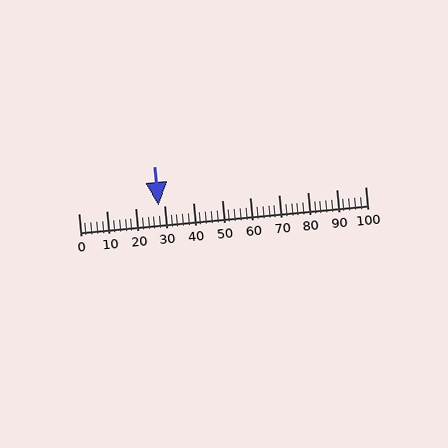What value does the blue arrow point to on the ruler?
The blue arrow points to approximately 28.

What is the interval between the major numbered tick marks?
The major tick marks are spaced 10 units apart.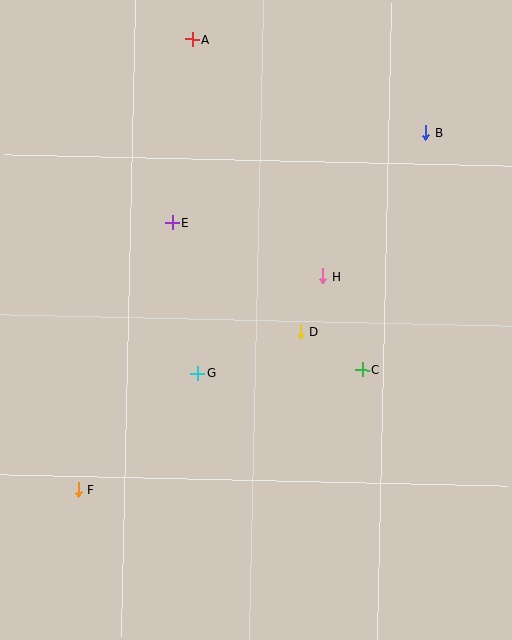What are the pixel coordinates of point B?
Point B is at (426, 132).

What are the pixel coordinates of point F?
Point F is at (79, 490).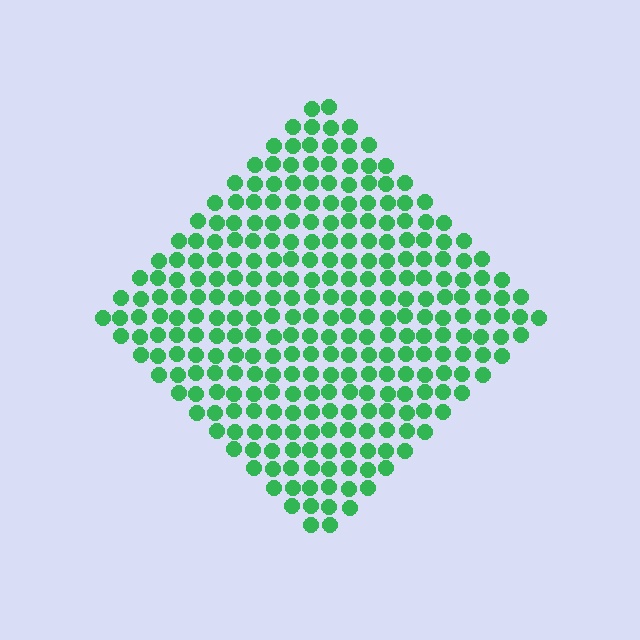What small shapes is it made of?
It is made of small circles.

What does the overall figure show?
The overall figure shows a diamond.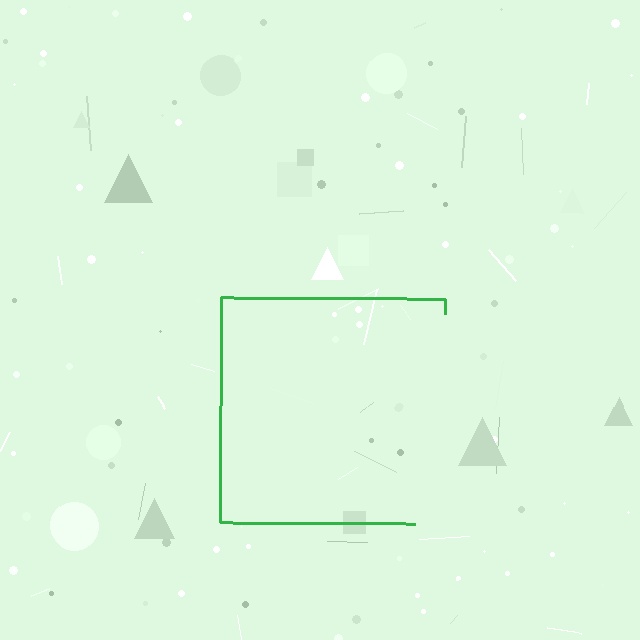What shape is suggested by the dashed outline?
The dashed outline suggests a square.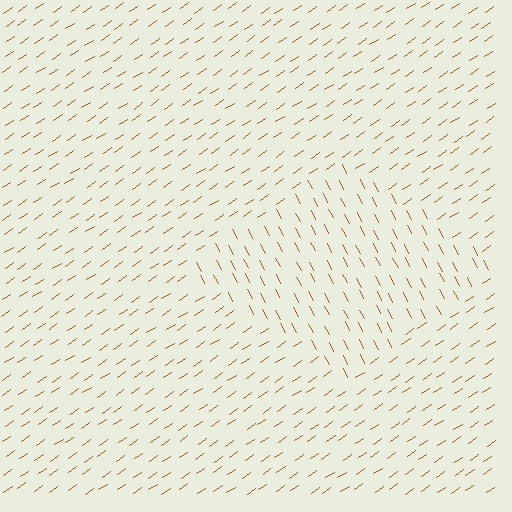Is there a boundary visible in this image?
Yes, there is a texture boundary formed by a change in line orientation.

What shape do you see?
I see a diamond.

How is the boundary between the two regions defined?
The boundary is defined purely by a change in line orientation (approximately 83 degrees difference). All lines are the same color and thickness.